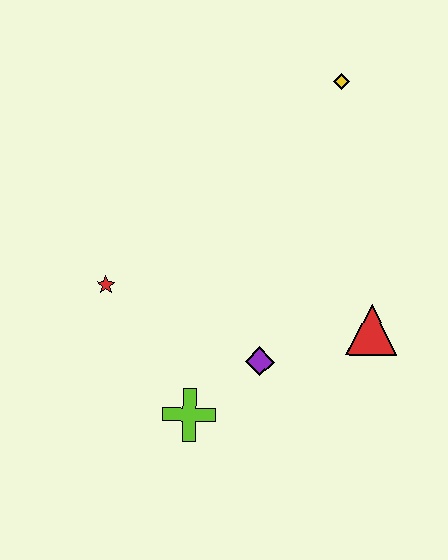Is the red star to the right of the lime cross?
No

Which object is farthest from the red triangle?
The red star is farthest from the red triangle.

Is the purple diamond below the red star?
Yes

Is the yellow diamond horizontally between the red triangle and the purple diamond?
Yes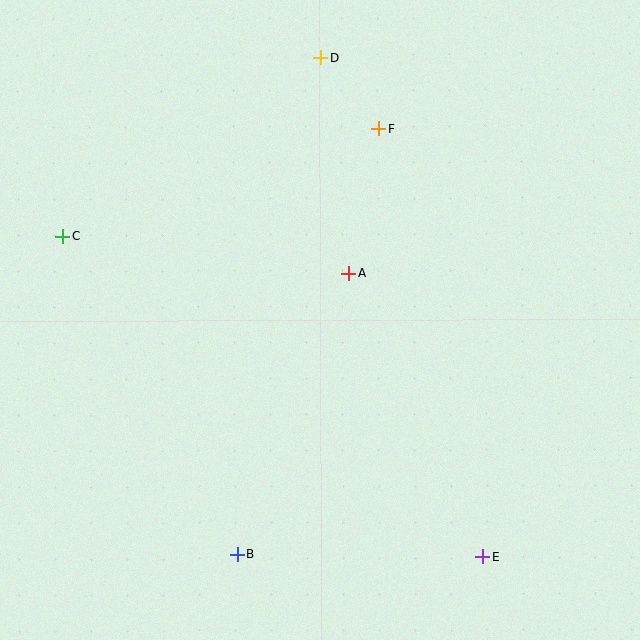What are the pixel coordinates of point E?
Point E is at (482, 557).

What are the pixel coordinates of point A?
Point A is at (348, 273).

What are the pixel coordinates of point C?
Point C is at (62, 236).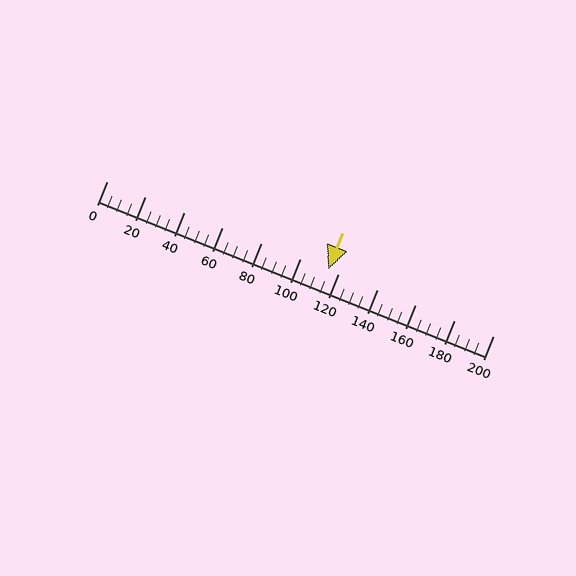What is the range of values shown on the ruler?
The ruler shows values from 0 to 200.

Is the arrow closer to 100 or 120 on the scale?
The arrow is closer to 120.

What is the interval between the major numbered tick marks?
The major tick marks are spaced 20 units apart.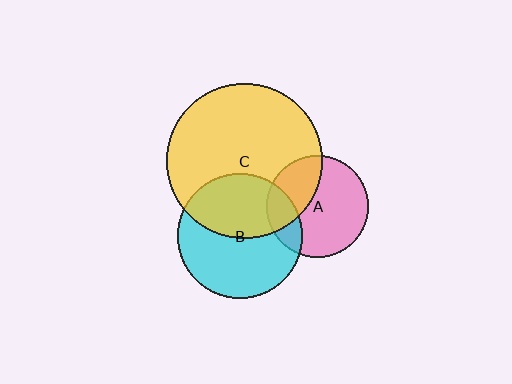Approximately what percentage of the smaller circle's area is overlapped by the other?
Approximately 20%.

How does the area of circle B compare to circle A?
Approximately 1.5 times.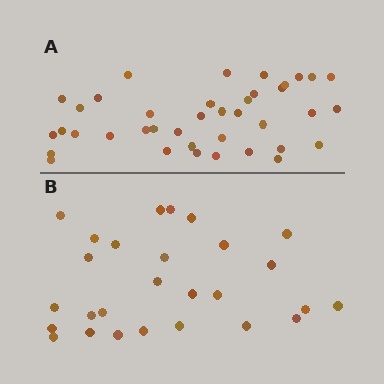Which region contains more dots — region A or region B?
Region A (the top region) has more dots.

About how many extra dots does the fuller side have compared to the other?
Region A has roughly 12 or so more dots than region B.